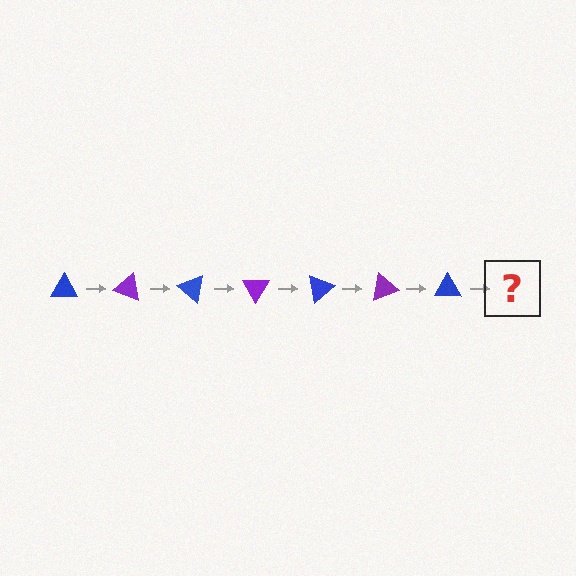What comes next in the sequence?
The next element should be a purple triangle, rotated 140 degrees from the start.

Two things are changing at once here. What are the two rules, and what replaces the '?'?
The two rules are that it rotates 20 degrees each step and the color cycles through blue and purple. The '?' should be a purple triangle, rotated 140 degrees from the start.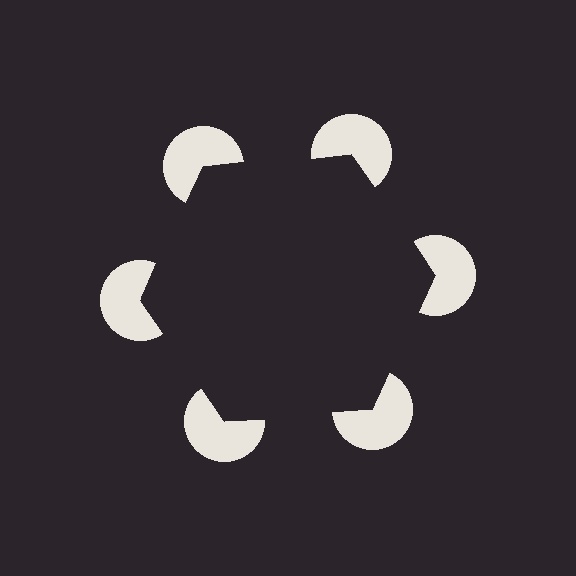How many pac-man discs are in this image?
There are 6 — one at each vertex of the illusory hexagon.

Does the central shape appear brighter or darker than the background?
It typically appears slightly darker than the background, even though no actual brightness change is drawn.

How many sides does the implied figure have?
6 sides.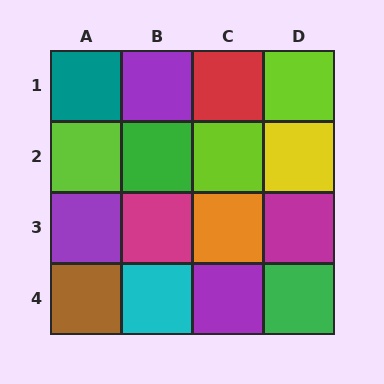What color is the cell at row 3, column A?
Purple.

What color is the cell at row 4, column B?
Cyan.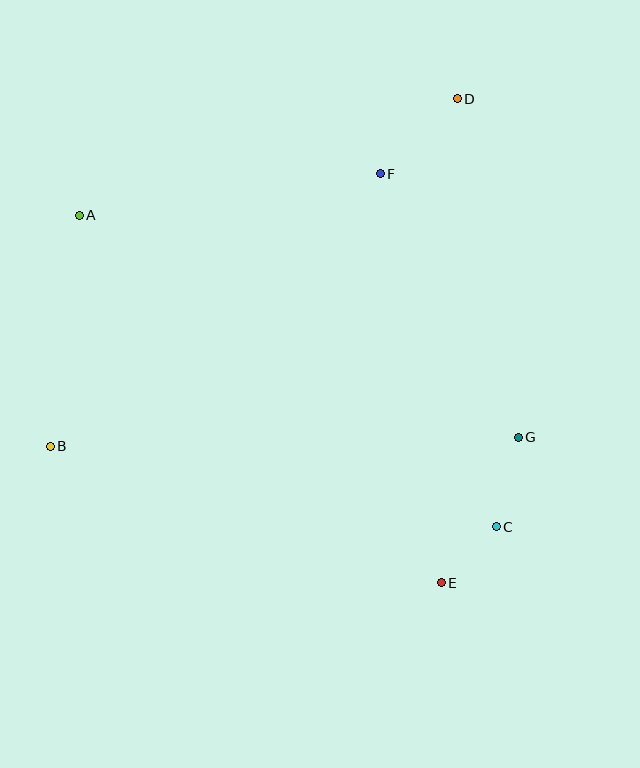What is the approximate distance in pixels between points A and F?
The distance between A and F is approximately 304 pixels.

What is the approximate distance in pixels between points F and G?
The distance between F and G is approximately 298 pixels.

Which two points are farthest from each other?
Points B and D are farthest from each other.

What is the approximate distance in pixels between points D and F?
The distance between D and F is approximately 108 pixels.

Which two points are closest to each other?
Points C and E are closest to each other.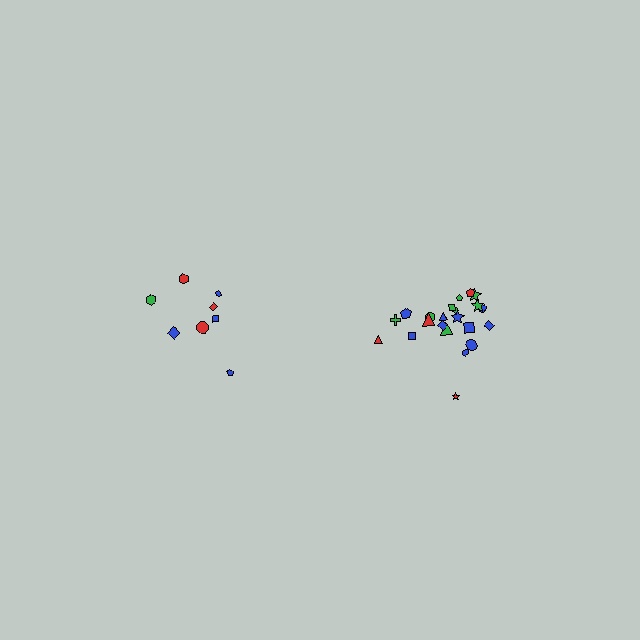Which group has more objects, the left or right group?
The right group.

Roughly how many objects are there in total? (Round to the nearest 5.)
Roughly 30 objects in total.